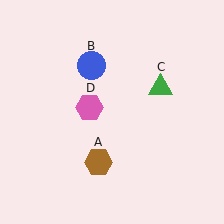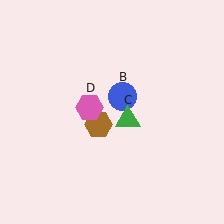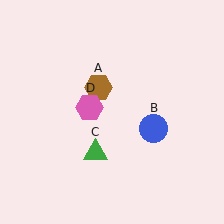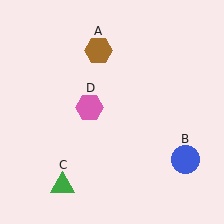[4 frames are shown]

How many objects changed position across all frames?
3 objects changed position: brown hexagon (object A), blue circle (object B), green triangle (object C).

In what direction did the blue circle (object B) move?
The blue circle (object B) moved down and to the right.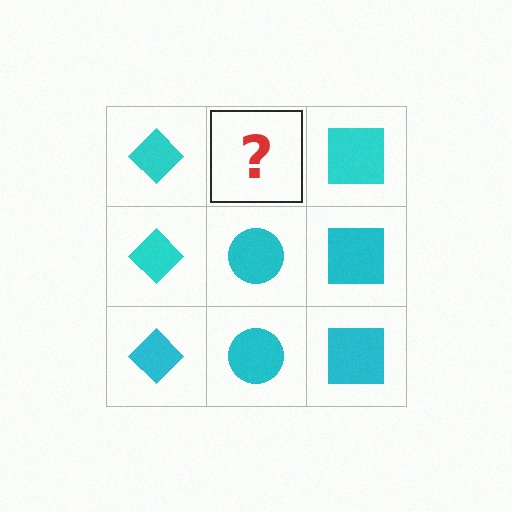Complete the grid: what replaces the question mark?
The question mark should be replaced with a cyan circle.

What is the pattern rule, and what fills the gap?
The rule is that each column has a consistent shape. The gap should be filled with a cyan circle.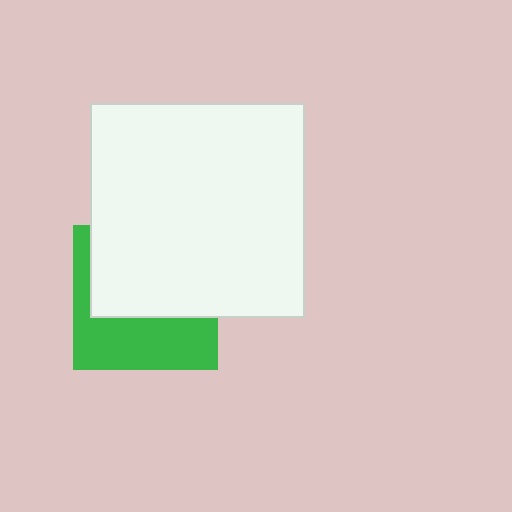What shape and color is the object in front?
The object in front is a white square.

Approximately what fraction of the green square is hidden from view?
Roughly 57% of the green square is hidden behind the white square.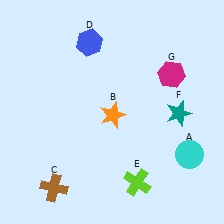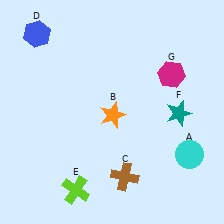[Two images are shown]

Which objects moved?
The objects that moved are: the brown cross (C), the blue hexagon (D), the lime cross (E).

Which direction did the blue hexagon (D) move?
The blue hexagon (D) moved left.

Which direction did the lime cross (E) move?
The lime cross (E) moved left.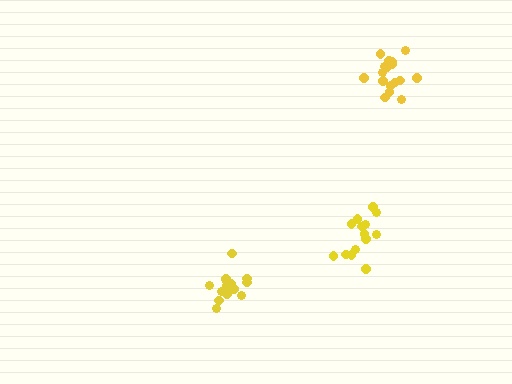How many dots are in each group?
Group 1: 15 dots, Group 2: 17 dots, Group 3: 14 dots (46 total).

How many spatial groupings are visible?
There are 3 spatial groupings.